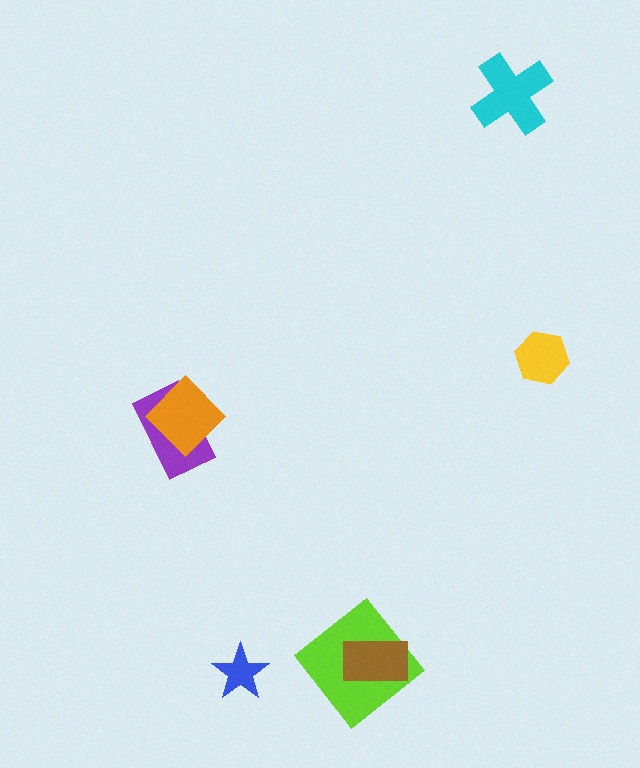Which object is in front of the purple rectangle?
The orange diamond is in front of the purple rectangle.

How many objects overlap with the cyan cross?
0 objects overlap with the cyan cross.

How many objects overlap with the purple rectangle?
1 object overlaps with the purple rectangle.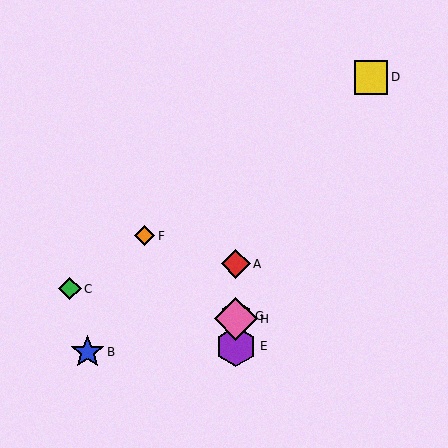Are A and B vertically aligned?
No, A is at x≈236 and B is at x≈88.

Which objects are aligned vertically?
Objects A, E, G, H are aligned vertically.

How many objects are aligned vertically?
4 objects (A, E, G, H) are aligned vertically.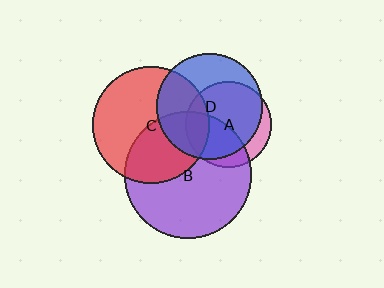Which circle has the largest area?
Circle B (purple).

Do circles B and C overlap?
Yes.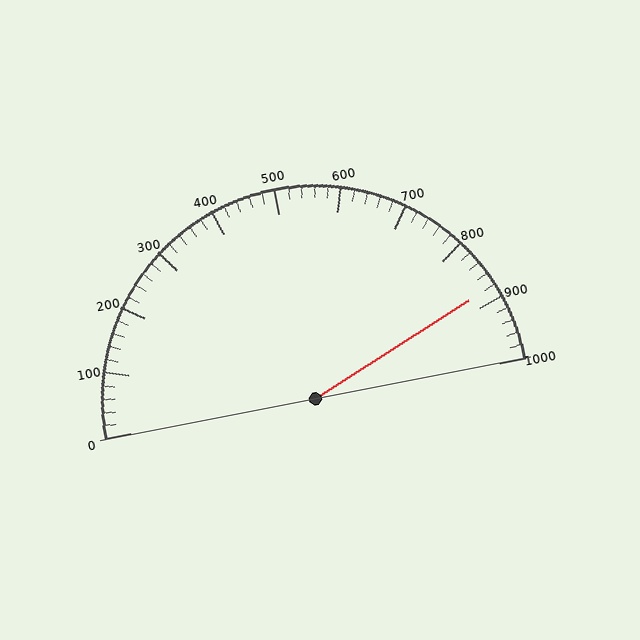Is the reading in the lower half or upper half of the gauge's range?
The reading is in the upper half of the range (0 to 1000).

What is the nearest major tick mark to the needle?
The nearest major tick mark is 900.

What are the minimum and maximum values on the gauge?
The gauge ranges from 0 to 1000.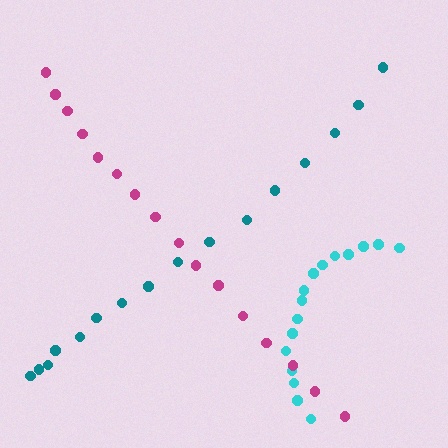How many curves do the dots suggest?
There are 3 distinct paths.